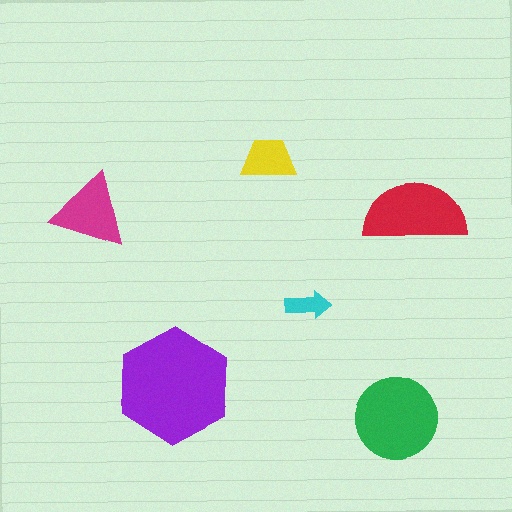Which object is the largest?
The purple hexagon.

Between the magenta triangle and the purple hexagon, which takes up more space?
The purple hexagon.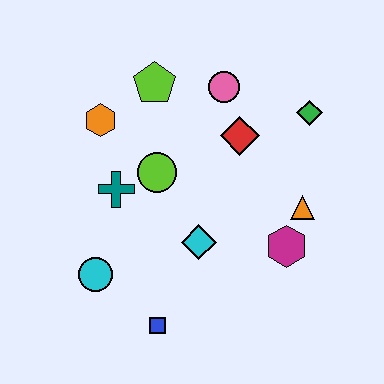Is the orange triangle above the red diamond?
No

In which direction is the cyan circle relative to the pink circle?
The cyan circle is below the pink circle.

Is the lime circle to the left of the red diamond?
Yes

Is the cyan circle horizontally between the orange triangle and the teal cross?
No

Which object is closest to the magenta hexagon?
The orange triangle is closest to the magenta hexagon.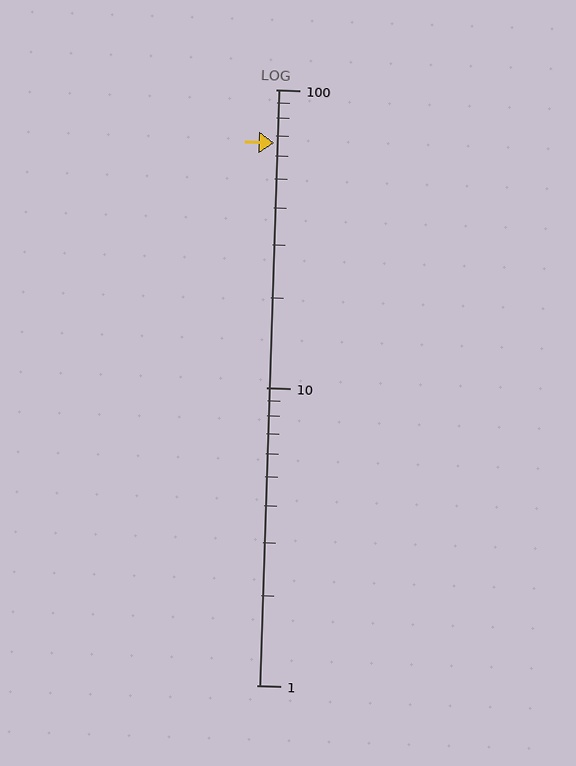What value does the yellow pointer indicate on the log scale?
The pointer indicates approximately 66.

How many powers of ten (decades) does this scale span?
The scale spans 2 decades, from 1 to 100.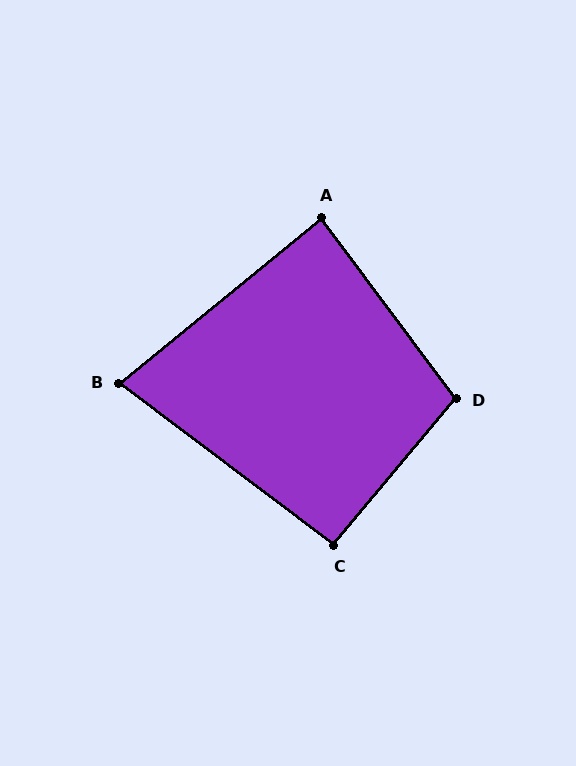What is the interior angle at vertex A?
Approximately 87 degrees (approximately right).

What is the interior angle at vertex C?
Approximately 93 degrees (approximately right).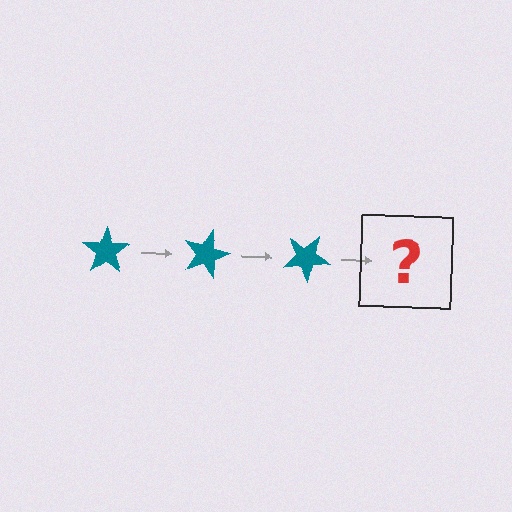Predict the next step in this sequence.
The next step is a teal star rotated 45 degrees.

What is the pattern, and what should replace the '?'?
The pattern is that the star rotates 15 degrees each step. The '?' should be a teal star rotated 45 degrees.